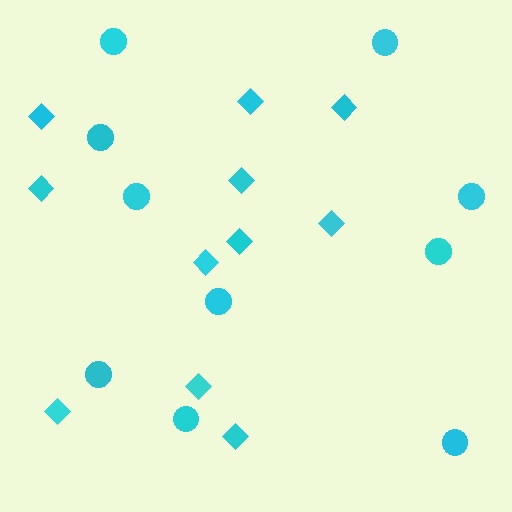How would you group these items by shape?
There are 2 groups: one group of diamonds (11) and one group of circles (10).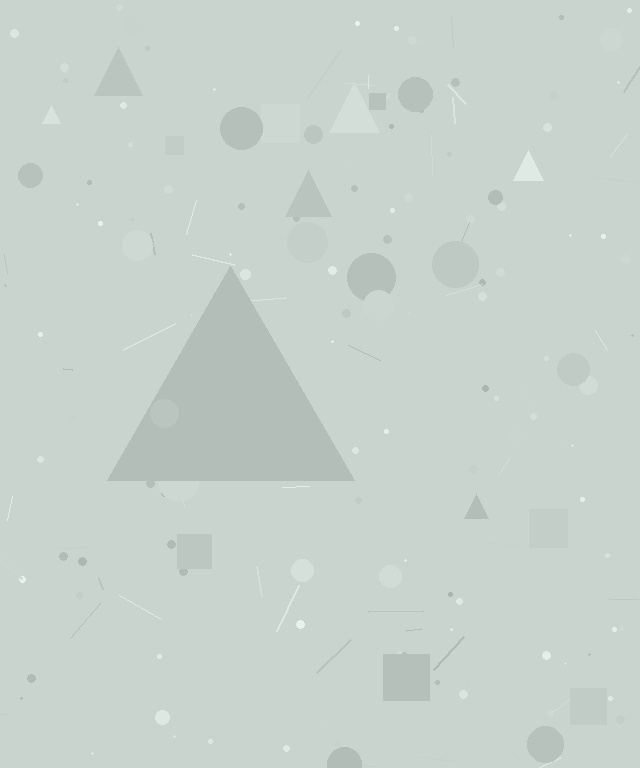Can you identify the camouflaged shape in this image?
The camouflaged shape is a triangle.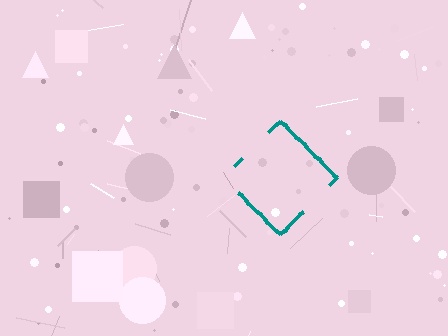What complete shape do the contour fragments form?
The contour fragments form a diamond.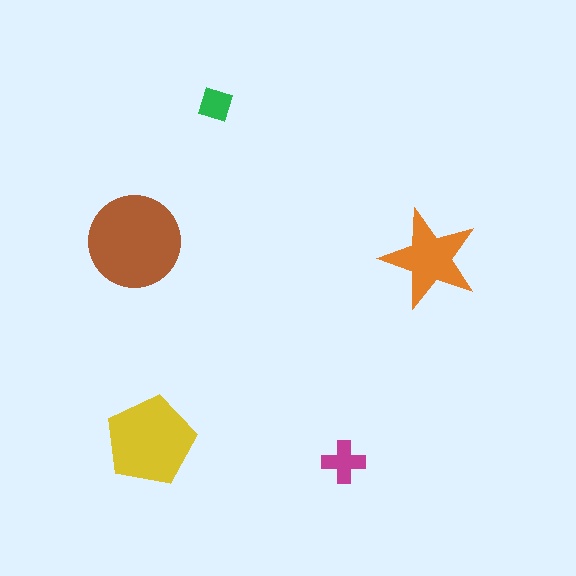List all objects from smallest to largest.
The green square, the magenta cross, the orange star, the yellow pentagon, the brown circle.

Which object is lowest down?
The magenta cross is bottommost.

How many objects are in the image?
There are 5 objects in the image.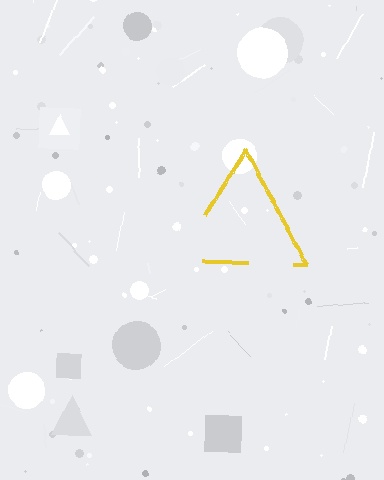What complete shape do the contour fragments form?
The contour fragments form a triangle.